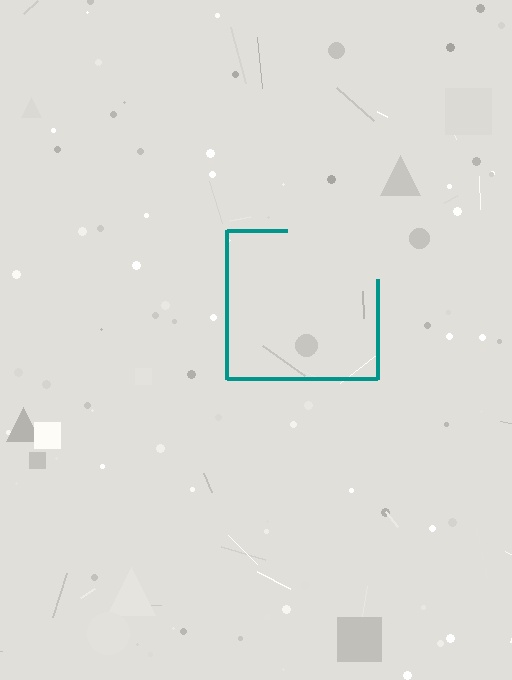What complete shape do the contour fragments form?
The contour fragments form a square.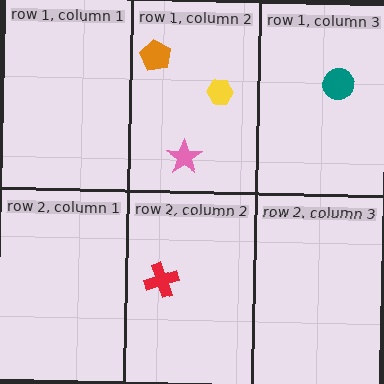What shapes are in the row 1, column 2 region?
The orange pentagon, the pink star, the yellow hexagon.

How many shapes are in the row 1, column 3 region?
1.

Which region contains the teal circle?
The row 1, column 3 region.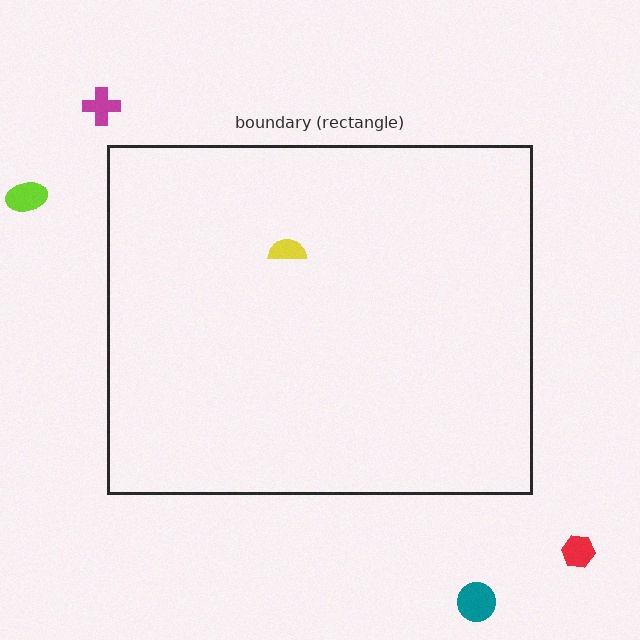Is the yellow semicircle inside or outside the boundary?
Inside.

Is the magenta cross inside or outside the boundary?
Outside.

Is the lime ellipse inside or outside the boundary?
Outside.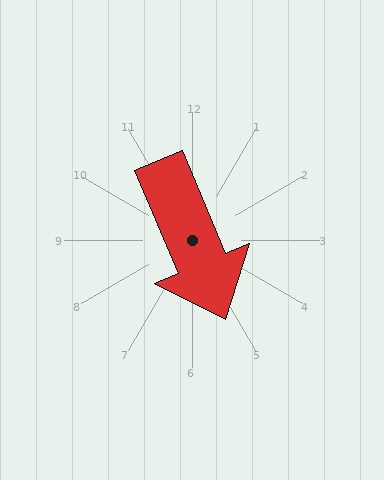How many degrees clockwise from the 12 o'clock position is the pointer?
Approximately 157 degrees.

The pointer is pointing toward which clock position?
Roughly 5 o'clock.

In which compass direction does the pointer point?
Southeast.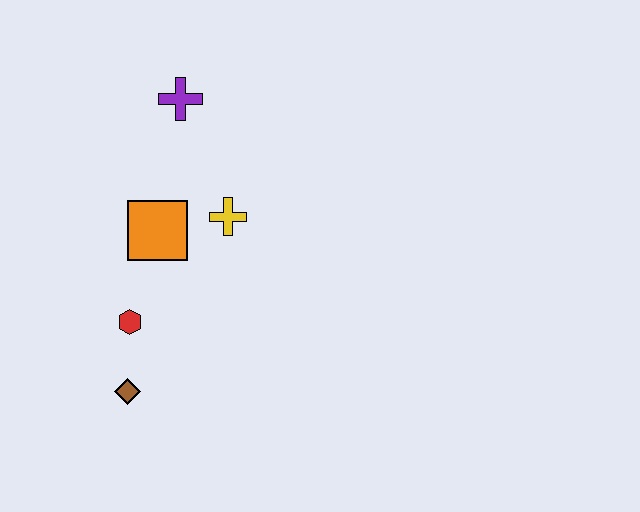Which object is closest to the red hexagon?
The brown diamond is closest to the red hexagon.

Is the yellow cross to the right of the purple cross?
Yes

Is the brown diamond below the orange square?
Yes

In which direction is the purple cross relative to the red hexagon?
The purple cross is above the red hexagon.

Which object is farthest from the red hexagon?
The purple cross is farthest from the red hexagon.